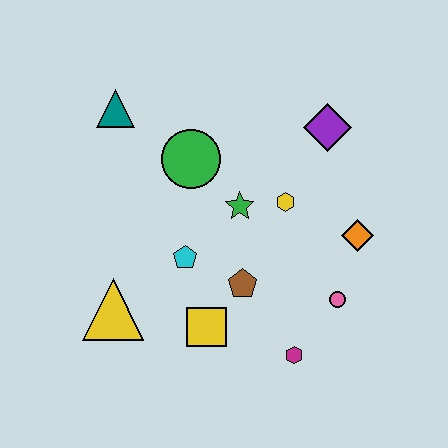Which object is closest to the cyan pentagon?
The brown pentagon is closest to the cyan pentagon.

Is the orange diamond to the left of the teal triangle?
No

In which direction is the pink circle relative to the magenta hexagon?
The pink circle is above the magenta hexagon.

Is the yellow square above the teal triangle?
No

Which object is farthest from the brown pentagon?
The teal triangle is farthest from the brown pentagon.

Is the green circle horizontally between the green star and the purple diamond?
No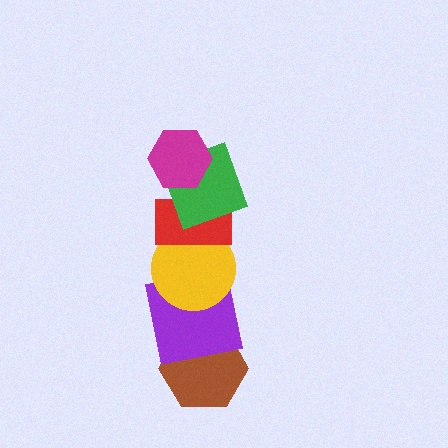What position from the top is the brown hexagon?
The brown hexagon is 6th from the top.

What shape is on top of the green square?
The magenta hexagon is on top of the green square.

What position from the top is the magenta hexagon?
The magenta hexagon is 1st from the top.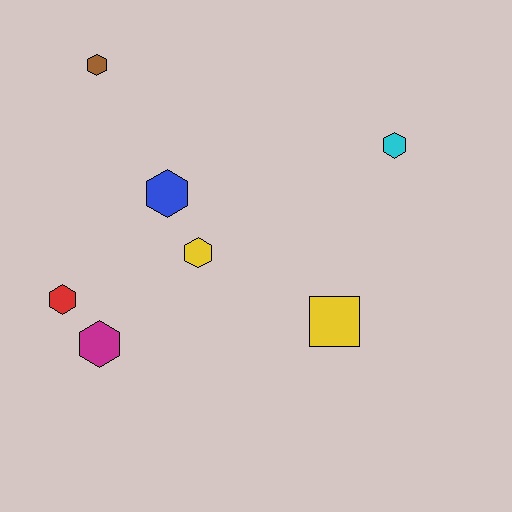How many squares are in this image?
There is 1 square.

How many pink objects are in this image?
There are no pink objects.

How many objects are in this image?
There are 7 objects.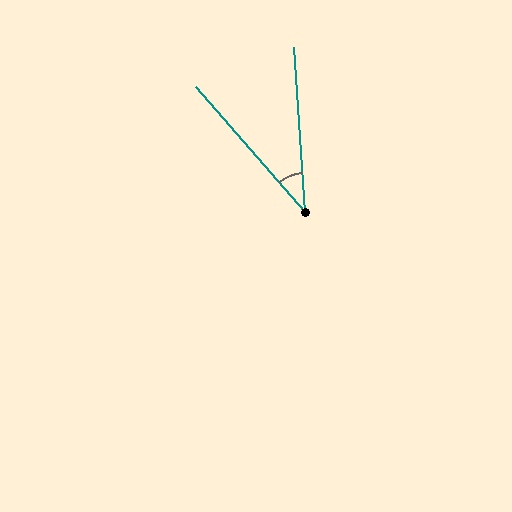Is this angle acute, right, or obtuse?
It is acute.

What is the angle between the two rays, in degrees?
Approximately 37 degrees.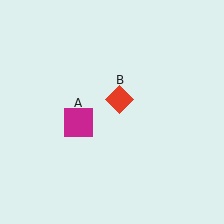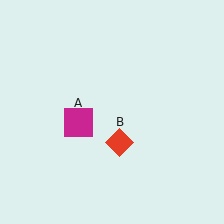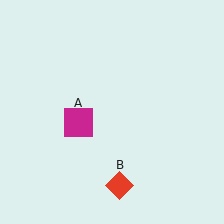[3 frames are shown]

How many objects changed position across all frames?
1 object changed position: red diamond (object B).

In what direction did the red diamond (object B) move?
The red diamond (object B) moved down.